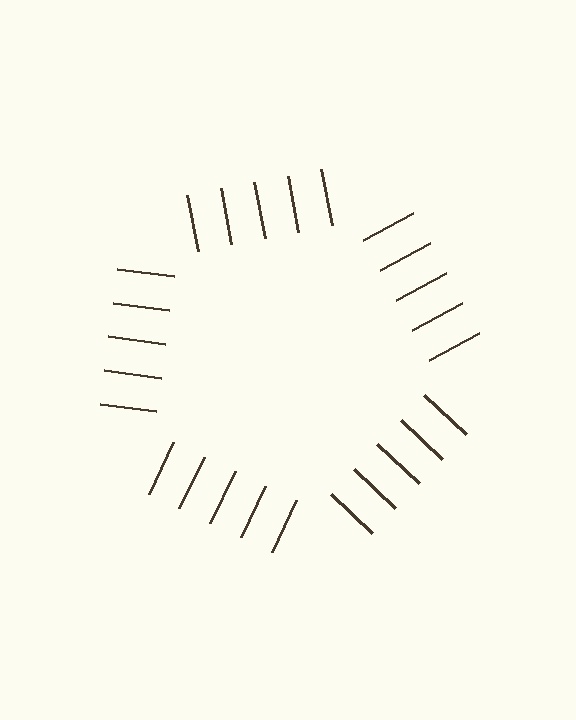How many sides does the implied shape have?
5 sides — the line-ends trace a pentagon.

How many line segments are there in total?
25 — 5 along each of the 5 edges.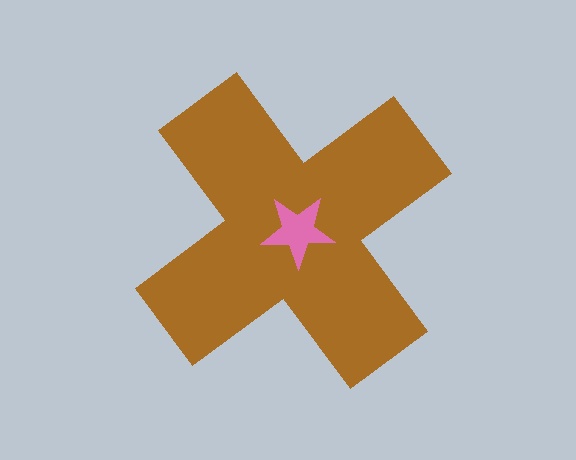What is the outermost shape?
The brown cross.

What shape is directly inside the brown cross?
The pink star.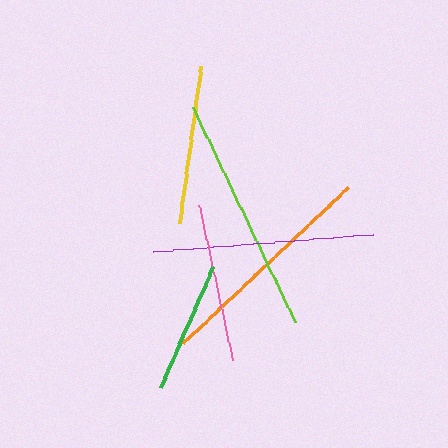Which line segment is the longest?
The lime line is the longest at approximately 237 pixels.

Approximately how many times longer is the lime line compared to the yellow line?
The lime line is approximately 1.5 times the length of the yellow line.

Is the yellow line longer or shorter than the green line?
The yellow line is longer than the green line.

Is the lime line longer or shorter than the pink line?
The lime line is longer than the pink line.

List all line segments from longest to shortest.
From longest to shortest: lime, orange, purple, yellow, pink, green.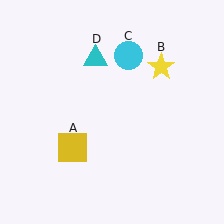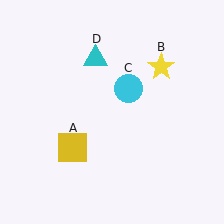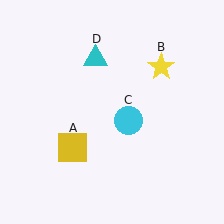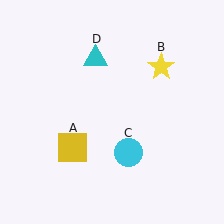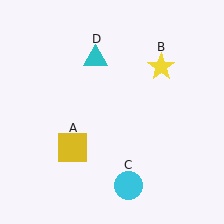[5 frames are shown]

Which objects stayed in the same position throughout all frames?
Yellow square (object A) and yellow star (object B) and cyan triangle (object D) remained stationary.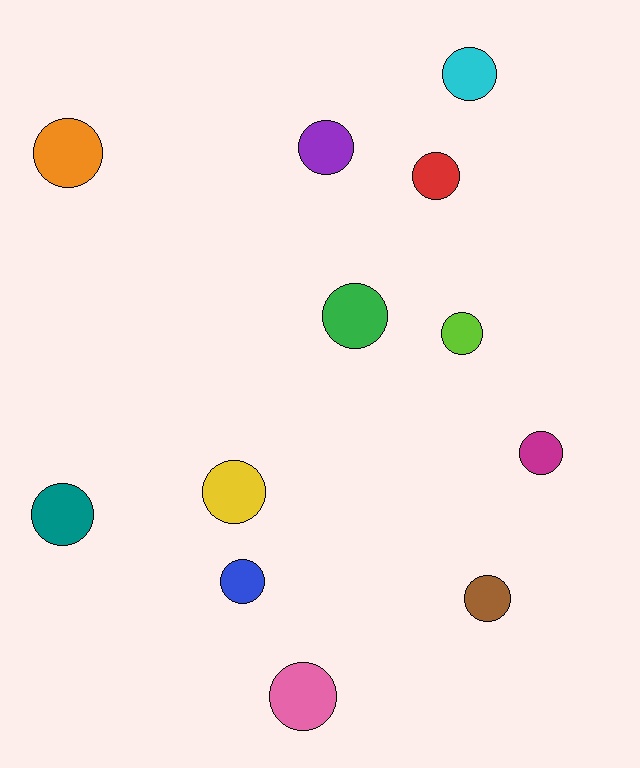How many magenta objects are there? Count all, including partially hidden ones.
There is 1 magenta object.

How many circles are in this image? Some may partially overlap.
There are 12 circles.